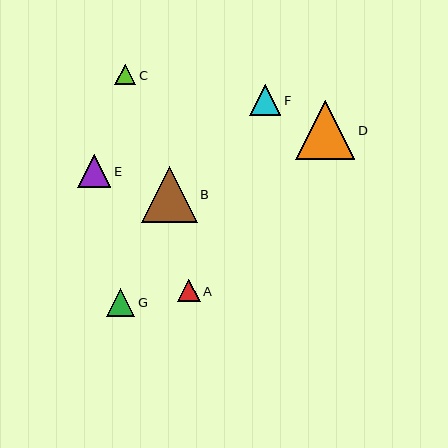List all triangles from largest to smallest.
From largest to smallest: D, B, E, F, G, A, C.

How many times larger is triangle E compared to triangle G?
Triangle E is approximately 1.2 times the size of triangle G.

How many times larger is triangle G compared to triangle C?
Triangle G is approximately 1.4 times the size of triangle C.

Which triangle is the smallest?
Triangle C is the smallest with a size of approximately 21 pixels.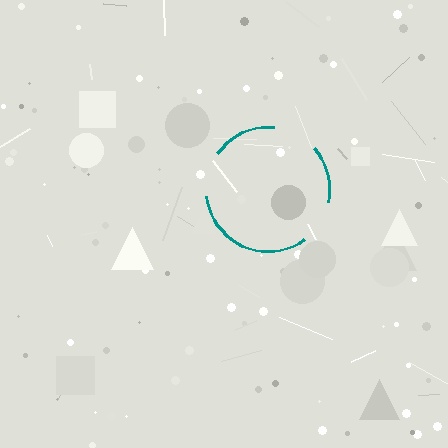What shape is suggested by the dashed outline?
The dashed outline suggests a circle.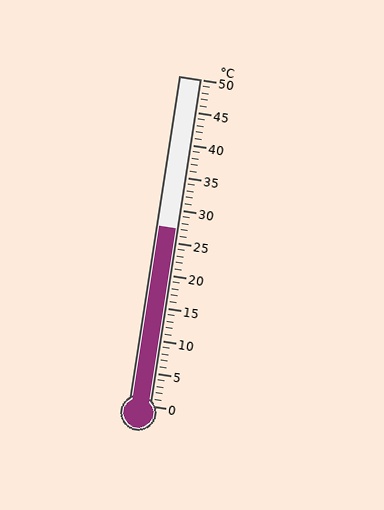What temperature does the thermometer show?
The thermometer shows approximately 27°C.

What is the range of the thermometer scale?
The thermometer scale ranges from 0°C to 50°C.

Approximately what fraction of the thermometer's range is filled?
The thermometer is filled to approximately 55% of its range.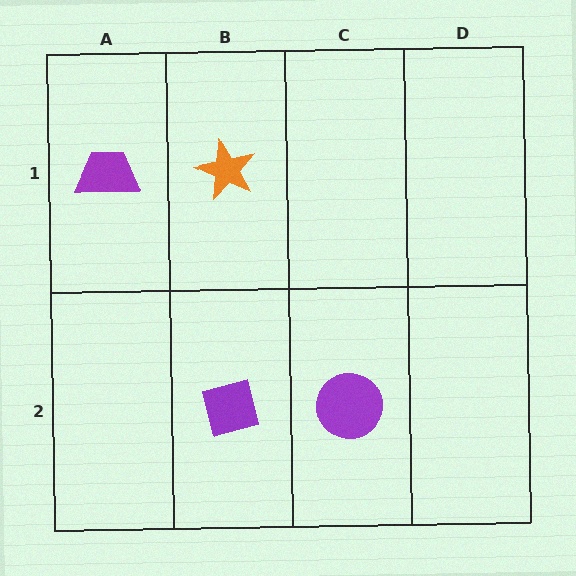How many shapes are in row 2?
2 shapes.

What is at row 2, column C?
A purple circle.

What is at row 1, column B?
An orange star.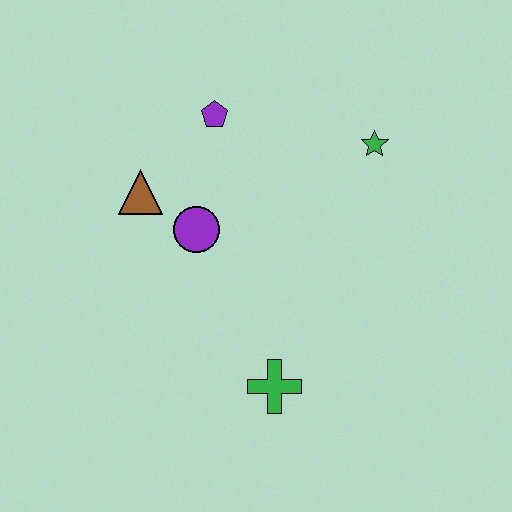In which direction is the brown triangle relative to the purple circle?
The brown triangle is to the left of the purple circle.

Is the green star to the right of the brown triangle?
Yes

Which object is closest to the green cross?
The purple circle is closest to the green cross.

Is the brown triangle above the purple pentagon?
No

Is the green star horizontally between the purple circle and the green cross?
No